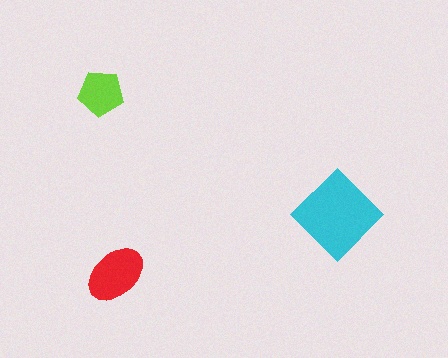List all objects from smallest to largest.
The lime pentagon, the red ellipse, the cyan diamond.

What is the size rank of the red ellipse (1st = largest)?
2nd.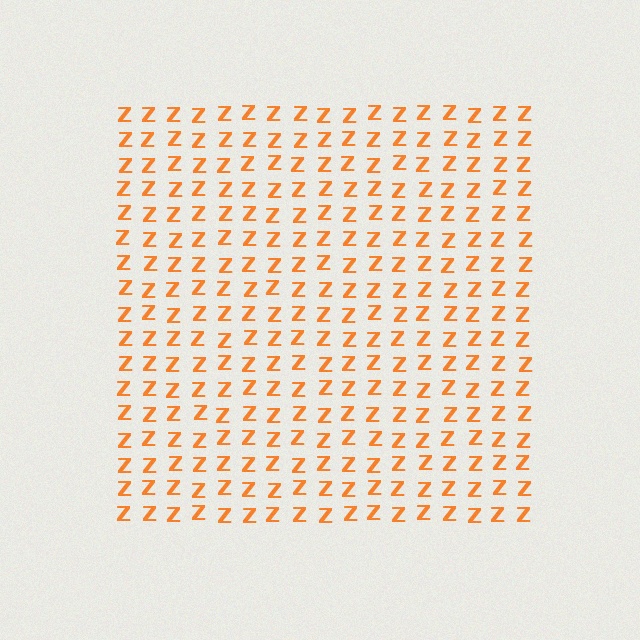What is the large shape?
The large shape is a square.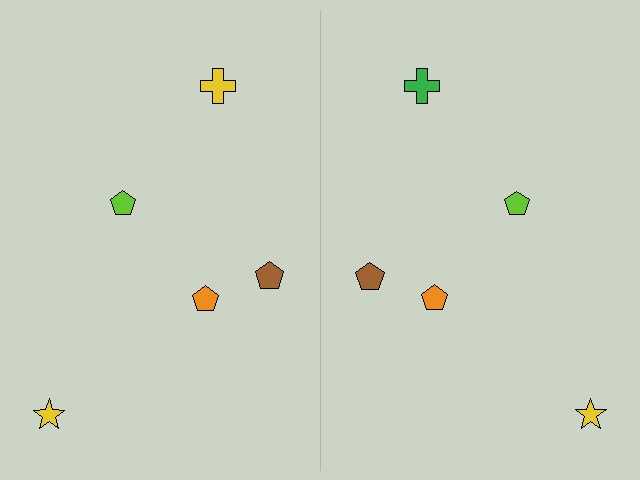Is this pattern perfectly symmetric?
No, the pattern is not perfectly symmetric. The green cross on the right side breaks the symmetry — its mirror counterpart is yellow.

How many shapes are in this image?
There are 10 shapes in this image.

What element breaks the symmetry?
The green cross on the right side breaks the symmetry — its mirror counterpart is yellow.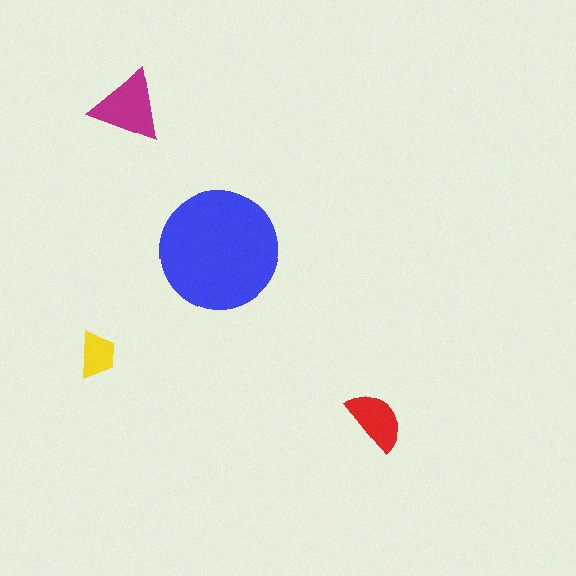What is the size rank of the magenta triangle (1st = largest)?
2nd.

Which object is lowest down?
The red semicircle is bottommost.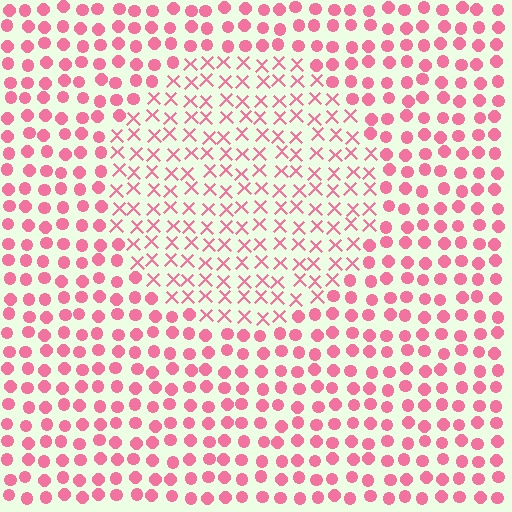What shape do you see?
I see a circle.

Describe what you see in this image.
The image is filled with small pink elements arranged in a uniform grid. A circle-shaped region contains X marks, while the surrounding area contains circles. The boundary is defined purely by the change in element shape.